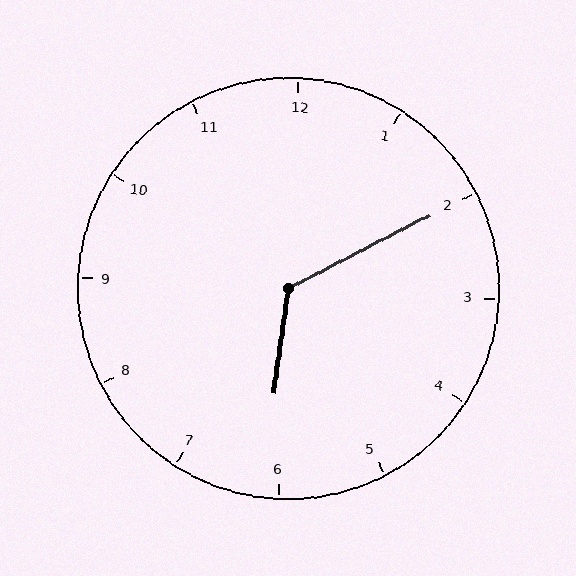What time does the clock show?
6:10.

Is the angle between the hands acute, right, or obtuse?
It is obtuse.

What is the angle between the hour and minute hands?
Approximately 125 degrees.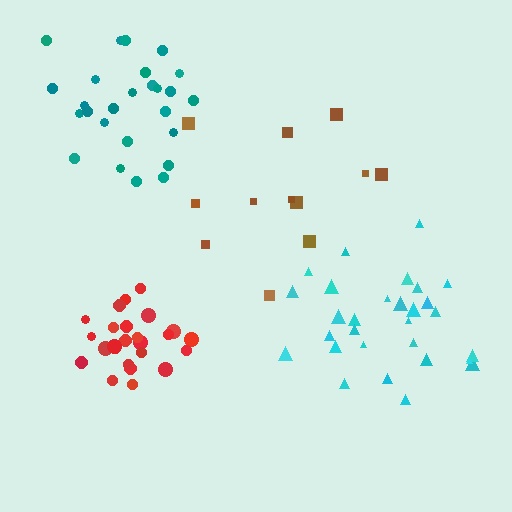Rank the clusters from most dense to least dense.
red, teal, cyan, brown.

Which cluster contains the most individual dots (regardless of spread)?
Cyan (29).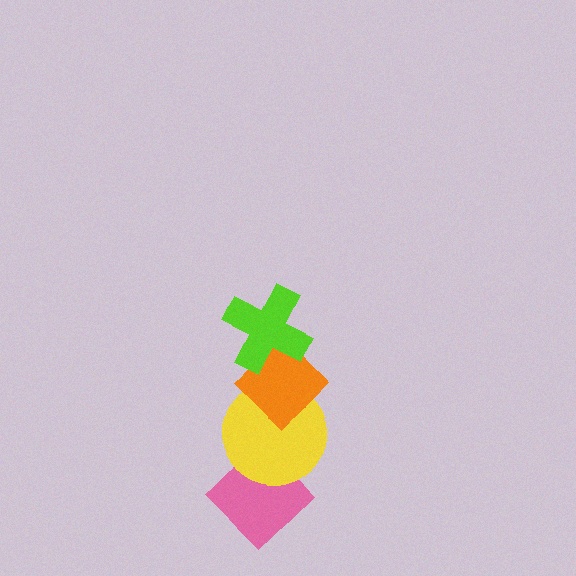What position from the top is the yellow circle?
The yellow circle is 3rd from the top.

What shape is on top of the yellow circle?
The orange diamond is on top of the yellow circle.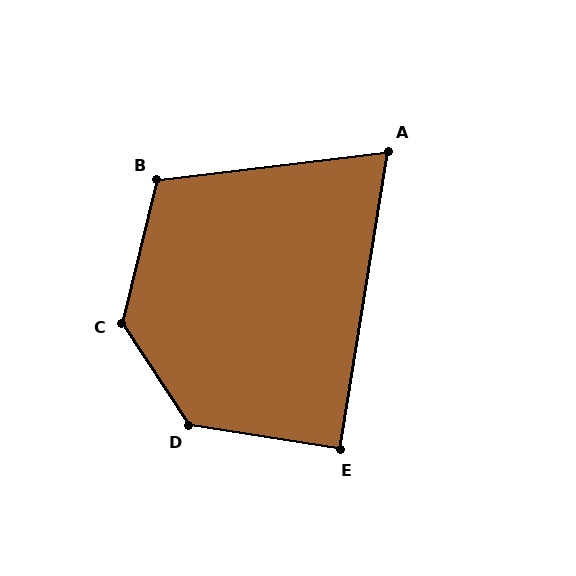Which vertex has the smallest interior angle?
A, at approximately 74 degrees.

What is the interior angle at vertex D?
Approximately 132 degrees (obtuse).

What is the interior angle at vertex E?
Approximately 90 degrees (approximately right).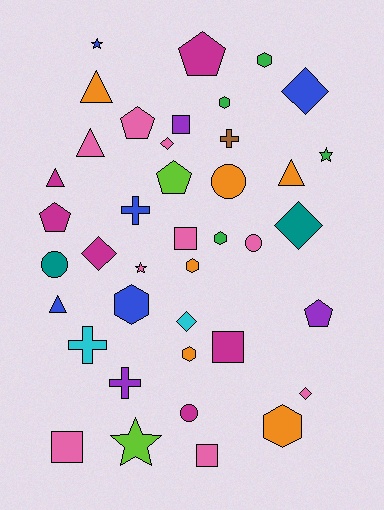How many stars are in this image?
There are 4 stars.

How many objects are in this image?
There are 40 objects.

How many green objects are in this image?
There are 4 green objects.